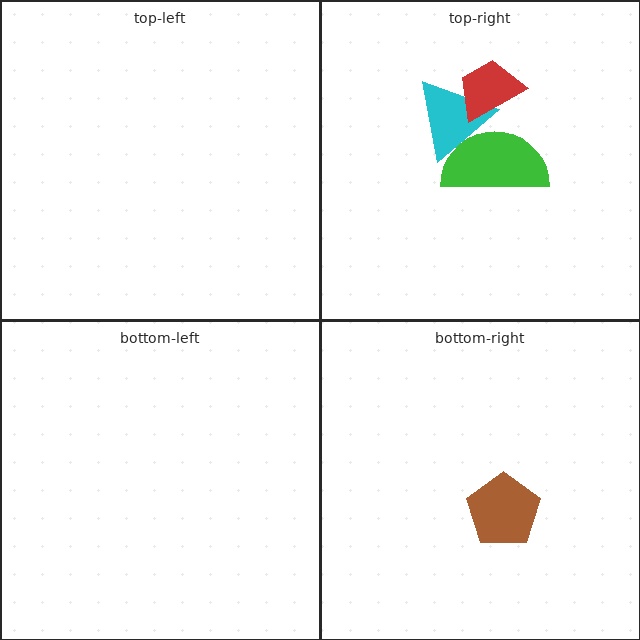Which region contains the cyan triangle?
The top-right region.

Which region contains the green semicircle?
The top-right region.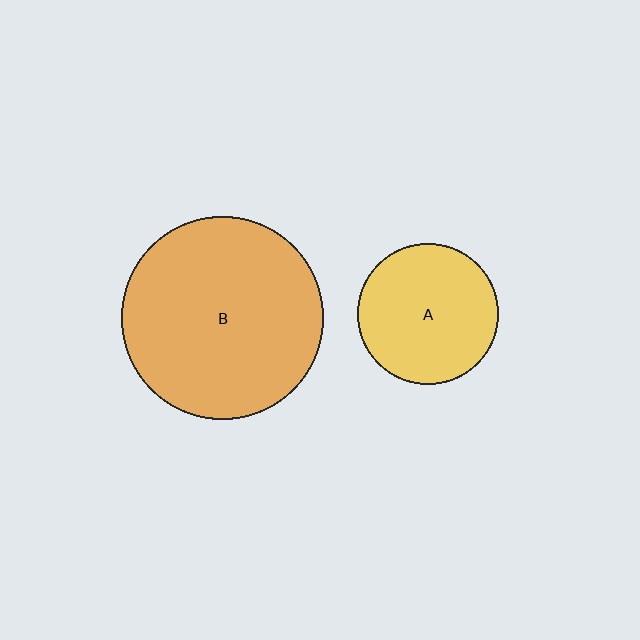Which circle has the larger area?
Circle B (orange).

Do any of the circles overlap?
No, none of the circles overlap.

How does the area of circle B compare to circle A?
Approximately 2.1 times.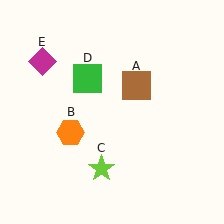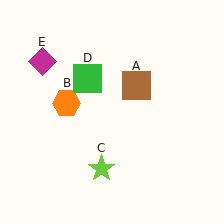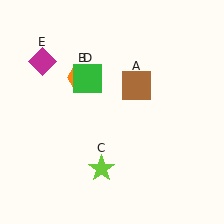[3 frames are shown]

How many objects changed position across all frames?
1 object changed position: orange hexagon (object B).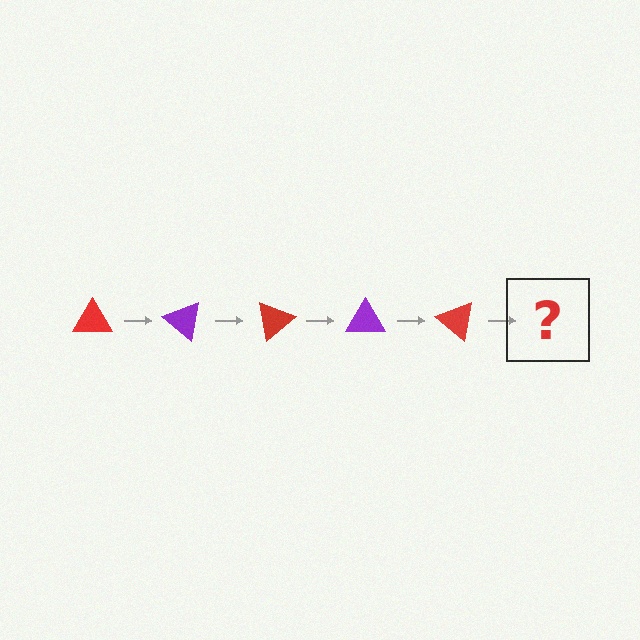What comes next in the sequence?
The next element should be a purple triangle, rotated 200 degrees from the start.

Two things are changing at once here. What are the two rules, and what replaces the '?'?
The two rules are that it rotates 40 degrees each step and the color cycles through red and purple. The '?' should be a purple triangle, rotated 200 degrees from the start.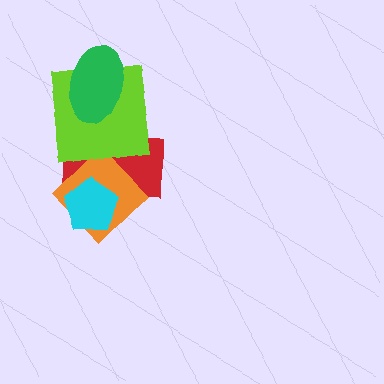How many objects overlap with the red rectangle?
3 objects overlap with the red rectangle.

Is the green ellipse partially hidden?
No, no other shape covers it.